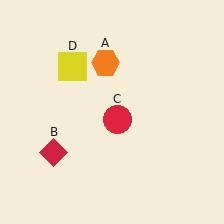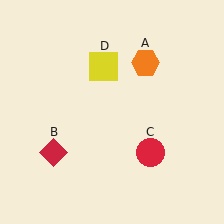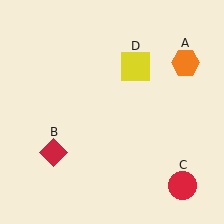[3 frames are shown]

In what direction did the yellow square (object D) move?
The yellow square (object D) moved right.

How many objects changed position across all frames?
3 objects changed position: orange hexagon (object A), red circle (object C), yellow square (object D).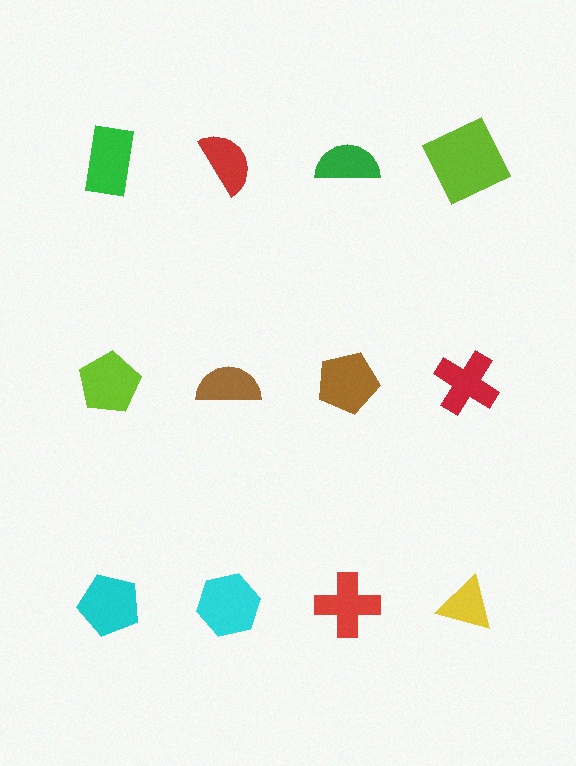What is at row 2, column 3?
A brown pentagon.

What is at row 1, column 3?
A green semicircle.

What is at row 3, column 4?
A yellow triangle.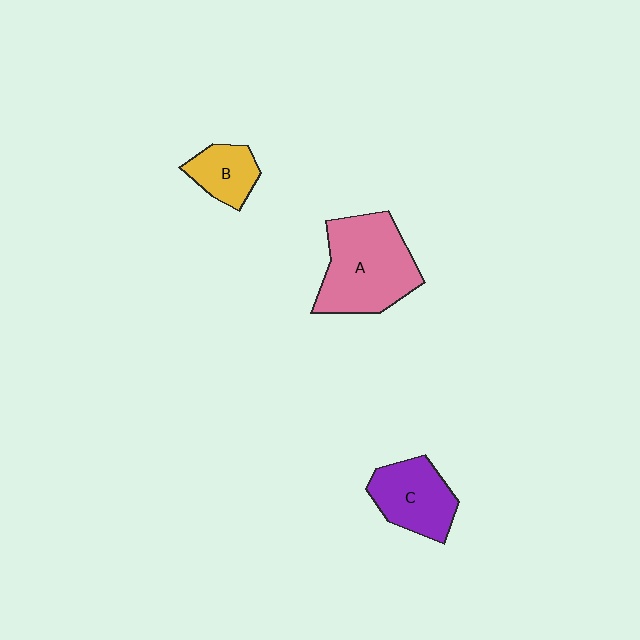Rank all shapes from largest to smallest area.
From largest to smallest: A (pink), C (purple), B (yellow).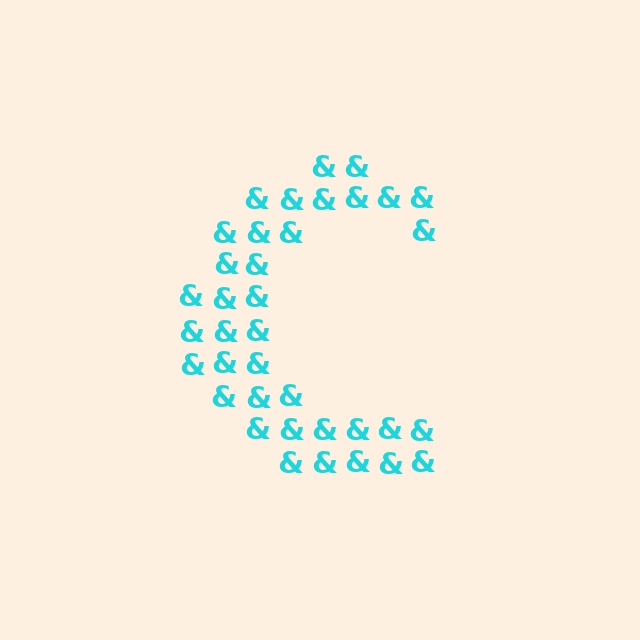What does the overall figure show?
The overall figure shows the letter C.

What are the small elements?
The small elements are ampersands.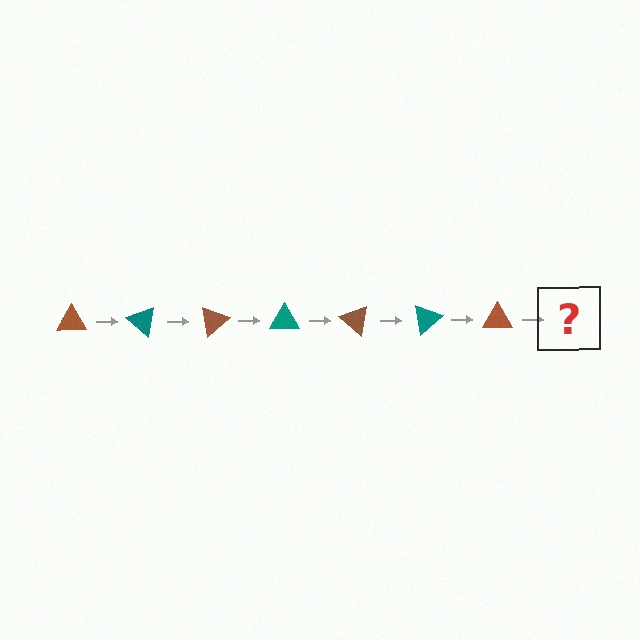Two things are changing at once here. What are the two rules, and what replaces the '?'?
The two rules are that it rotates 40 degrees each step and the color cycles through brown and teal. The '?' should be a teal triangle, rotated 280 degrees from the start.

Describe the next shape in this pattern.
It should be a teal triangle, rotated 280 degrees from the start.